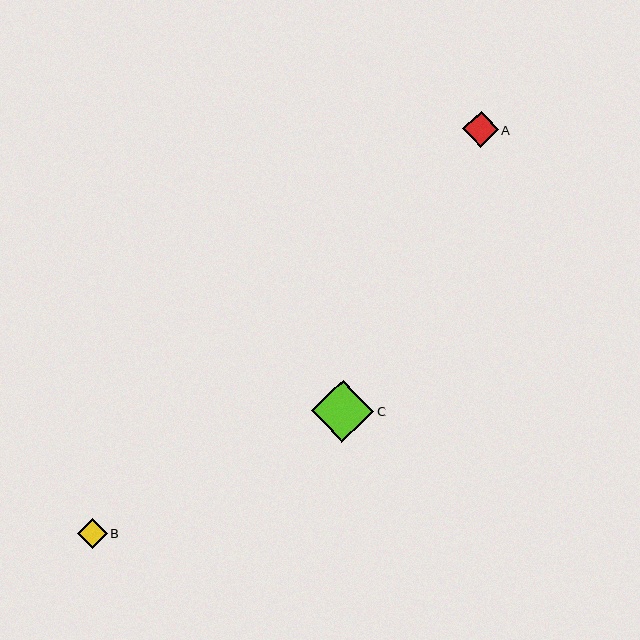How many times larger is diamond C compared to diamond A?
Diamond C is approximately 1.7 times the size of diamond A.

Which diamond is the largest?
Diamond C is the largest with a size of approximately 62 pixels.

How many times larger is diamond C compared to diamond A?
Diamond C is approximately 1.7 times the size of diamond A.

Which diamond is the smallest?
Diamond B is the smallest with a size of approximately 30 pixels.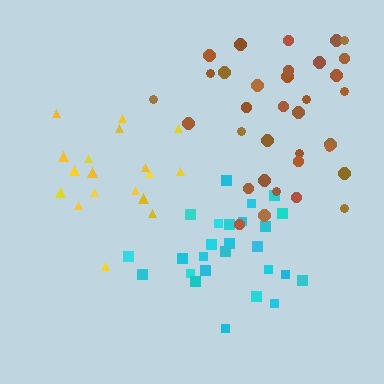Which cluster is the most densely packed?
Cyan.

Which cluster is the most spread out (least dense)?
Yellow.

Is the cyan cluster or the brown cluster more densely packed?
Cyan.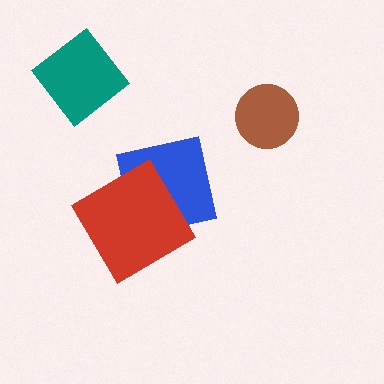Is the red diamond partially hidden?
No, no other shape covers it.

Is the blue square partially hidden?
Yes, it is partially covered by another shape.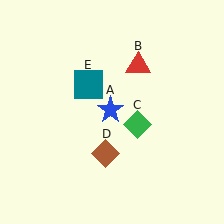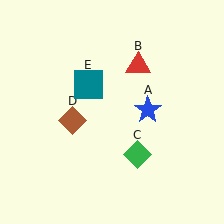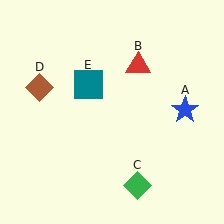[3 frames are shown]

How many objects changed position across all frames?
3 objects changed position: blue star (object A), green diamond (object C), brown diamond (object D).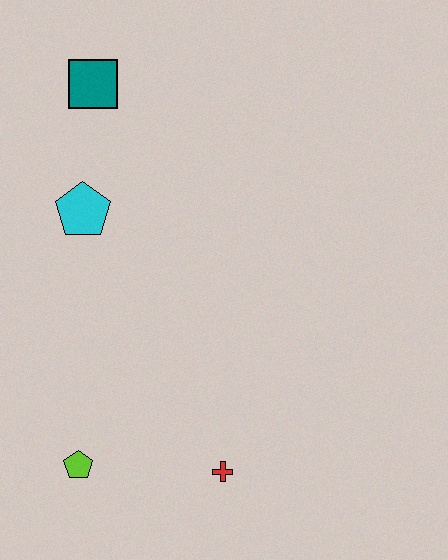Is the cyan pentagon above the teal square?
No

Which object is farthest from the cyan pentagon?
The red cross is farthest from the cyan pentagon.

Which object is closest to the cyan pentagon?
The teal square is closest to the cyan pentagon.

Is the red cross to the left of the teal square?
No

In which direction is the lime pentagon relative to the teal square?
The lime pentagon is below the teal square.